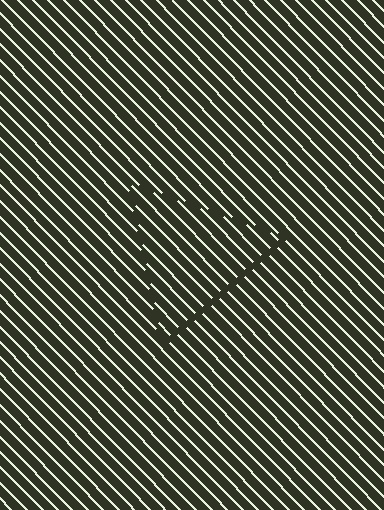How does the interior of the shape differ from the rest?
The interior of the shape contains the same grating, shifted by half a period — the contour is defined by the phase discontinuity where line-ends from the inner and outer gratings abut.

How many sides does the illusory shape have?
3 sides — the line-ends trace a triangle.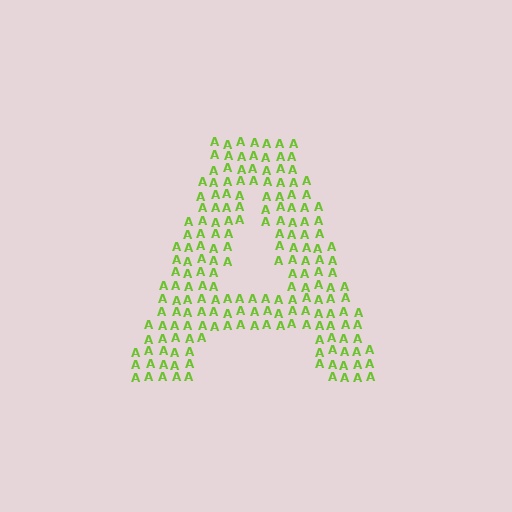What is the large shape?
The large shape is the letter A.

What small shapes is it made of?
It is made of small letter A's.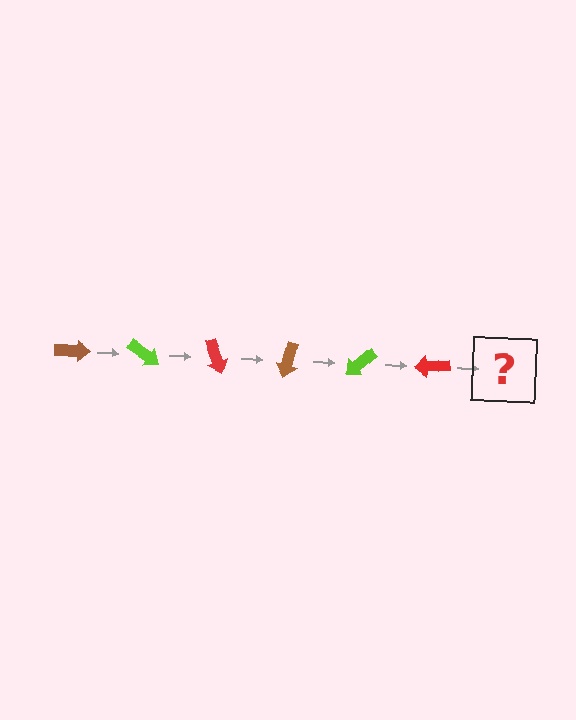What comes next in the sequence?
The next element should be a brown arrow, rotated 210 degrees from the start.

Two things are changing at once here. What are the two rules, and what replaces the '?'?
The two rules are that it rotates 35 degrees each step and the color cycles through brown, lime, and red. The '?' should be a brown arrow, rotated 210 degrees from the start.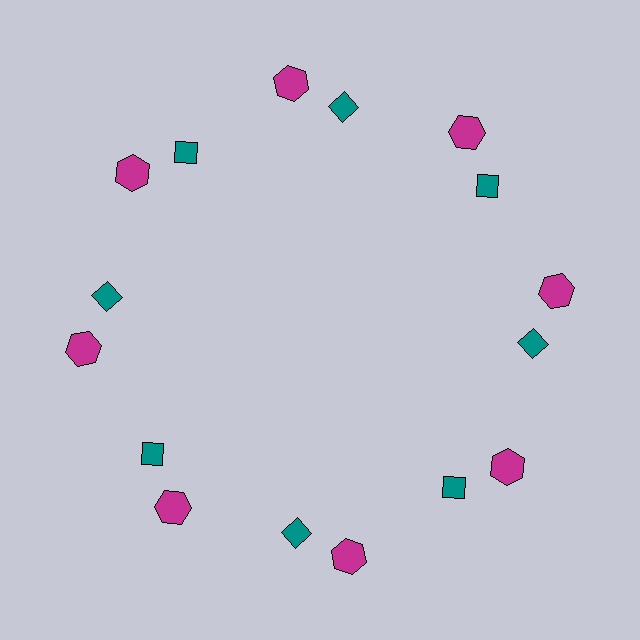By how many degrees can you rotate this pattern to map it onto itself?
The pattern maps onto itself every 45 degrees of rotation.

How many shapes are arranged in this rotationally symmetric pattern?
There are 16 shapes, arranged in 8 groups of 2.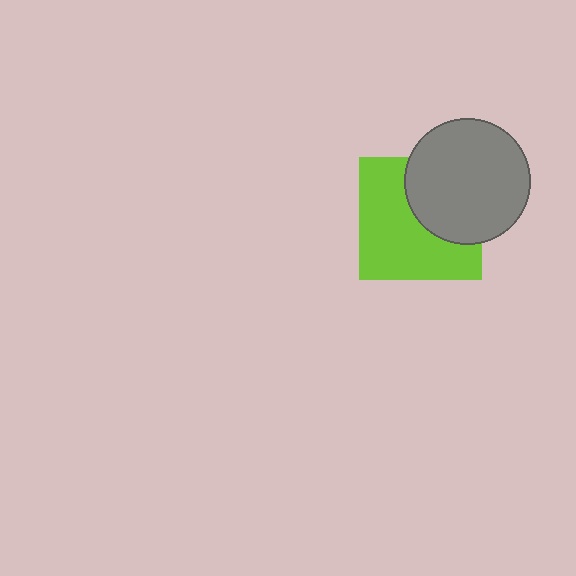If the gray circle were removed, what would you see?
You would see the complete lime square.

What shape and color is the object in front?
The object in front is a gray circle.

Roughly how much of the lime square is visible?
About half of it is visible (roughly 60%).